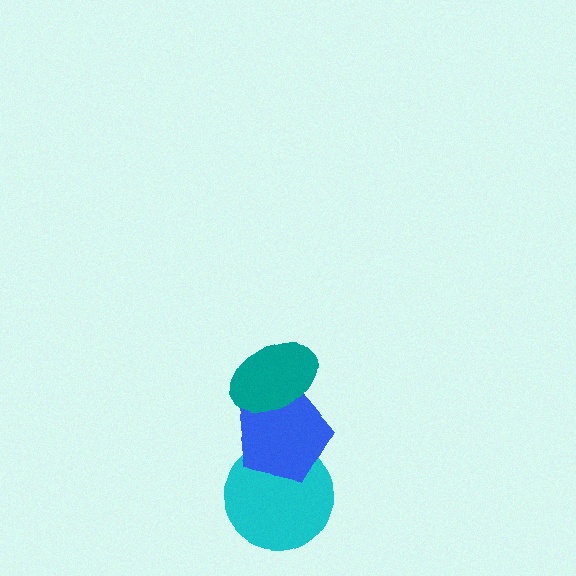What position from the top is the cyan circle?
The cyan circle is 3rd from the top.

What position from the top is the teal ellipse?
The teal ellipse is 1st from the top.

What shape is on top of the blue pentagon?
The teal ellipse is on top of the blue pentagon.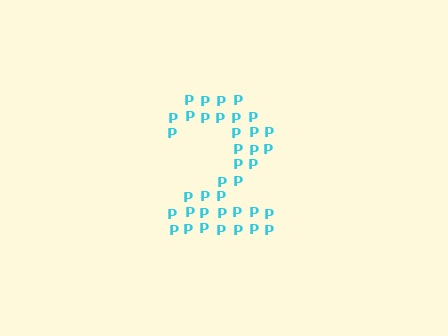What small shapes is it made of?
It is made of small letter P's.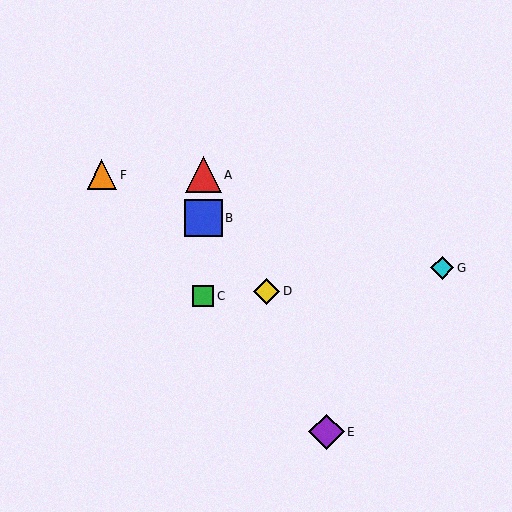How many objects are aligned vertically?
3 objects (A, B, C) are aligned vertically.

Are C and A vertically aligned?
Yes, both are at x≈203.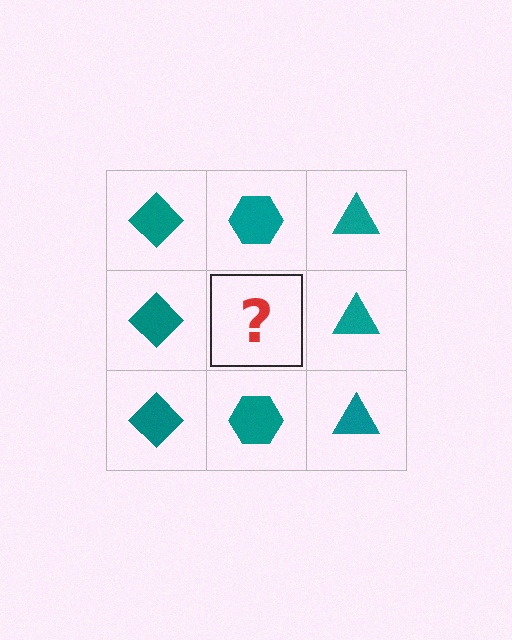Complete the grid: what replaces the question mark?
The question mark should be replaced with a teal hexagon.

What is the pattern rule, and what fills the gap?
The rule is that each column has a consistent shape. The gap should be filled with a teal hexagon.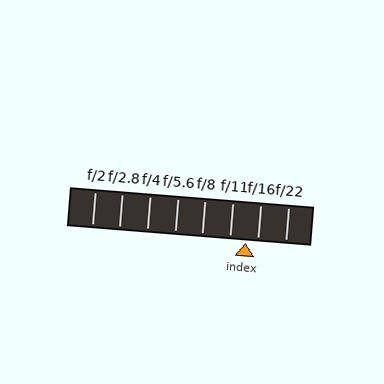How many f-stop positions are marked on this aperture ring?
There are 8 f-stop positions marked.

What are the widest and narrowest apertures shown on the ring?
The widest aperture shown is f/2 and the narrowest is f/22.